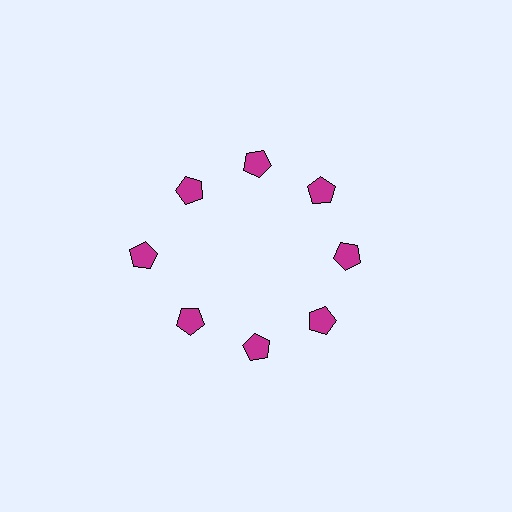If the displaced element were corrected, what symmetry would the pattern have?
It would have 8-fold rotational symmetry — the pattern would map onto itself every 45 degrees.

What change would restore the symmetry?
The symmetry would be restored by moving it inward, back onto the ring so that all 8 pentagons sit at equal angles and equal distance from the center.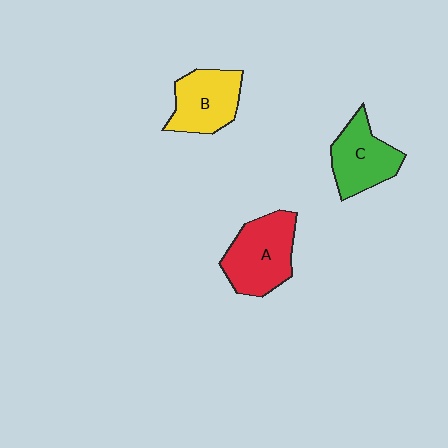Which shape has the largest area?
Shape A (red).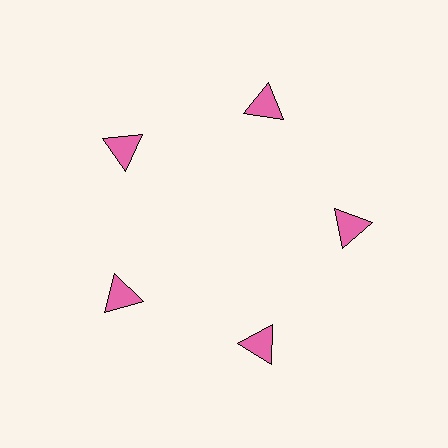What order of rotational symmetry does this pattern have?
This pattern has 5-fold rotational symmetry.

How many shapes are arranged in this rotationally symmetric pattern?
There are 5 shapes, arranged in 5 groups of 1.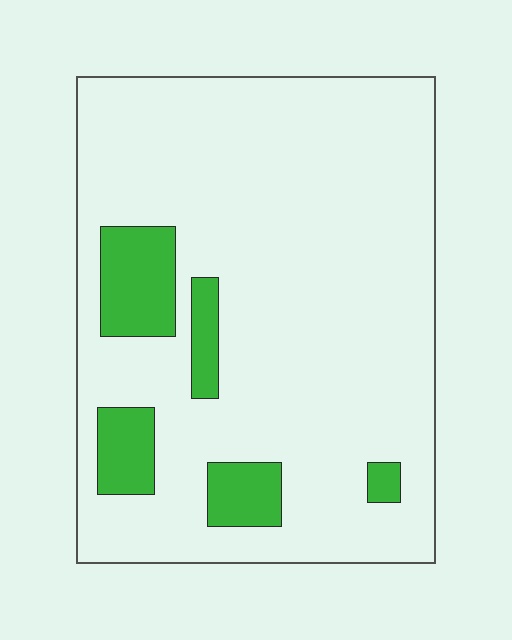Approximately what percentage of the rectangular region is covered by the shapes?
Approximately 15%.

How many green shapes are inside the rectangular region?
5.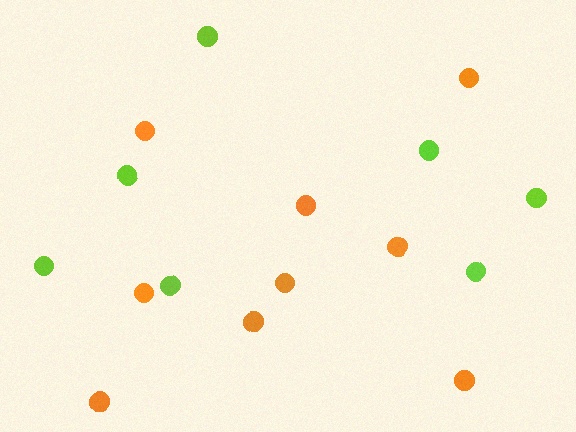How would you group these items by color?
There are 2 groups: one group of lime circles (7) and one group of orange circles (9).